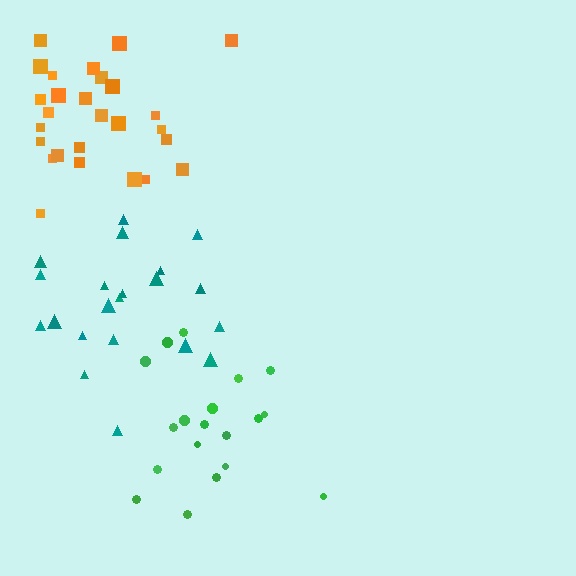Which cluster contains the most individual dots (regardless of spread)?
Orange (27).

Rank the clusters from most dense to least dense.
green, teal, orange.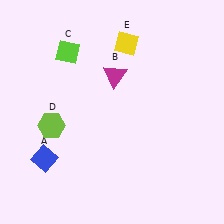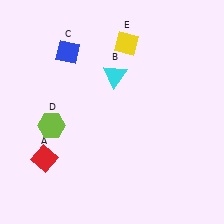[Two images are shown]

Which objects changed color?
A changed from blue to red. B changed from magenta to cyan. C changed from lime to blue.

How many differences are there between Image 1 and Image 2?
There are 3 differences between the two images.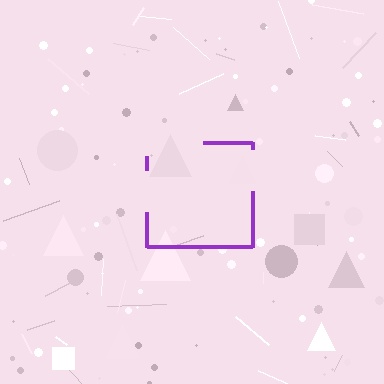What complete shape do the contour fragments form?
The contour fragments form a square.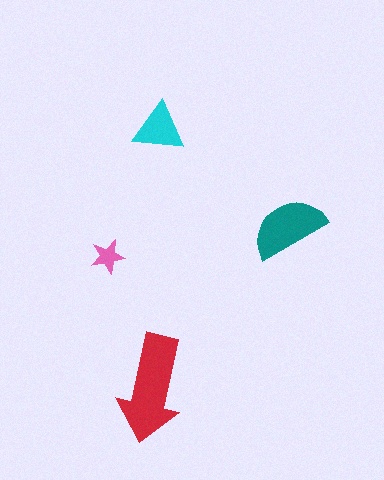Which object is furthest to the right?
The teal semicircle is rightmost.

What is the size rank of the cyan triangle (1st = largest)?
3rd.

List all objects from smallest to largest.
The pink star, the cyan triangle, the teal semicircle, the red arrow.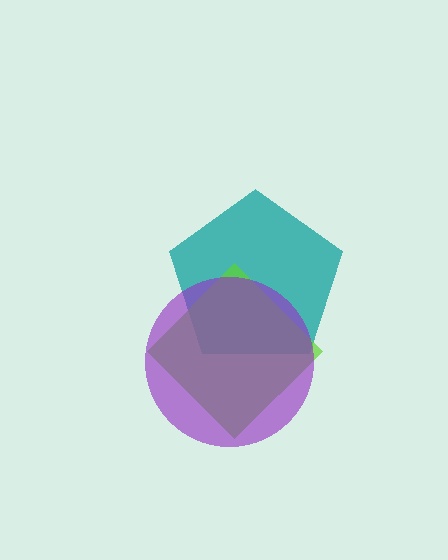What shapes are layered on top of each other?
The layered shapes are: a teal pentagon, a lime diamond, a purple circle.